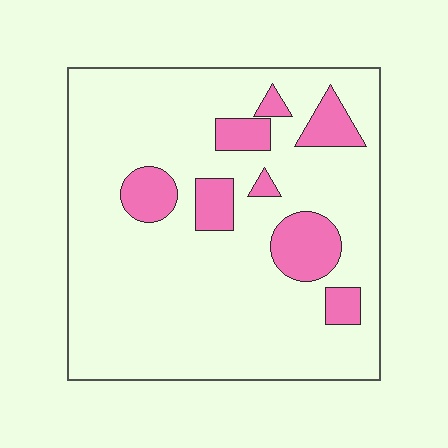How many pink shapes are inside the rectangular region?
8.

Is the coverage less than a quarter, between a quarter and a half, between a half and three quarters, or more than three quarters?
Less than a quarter.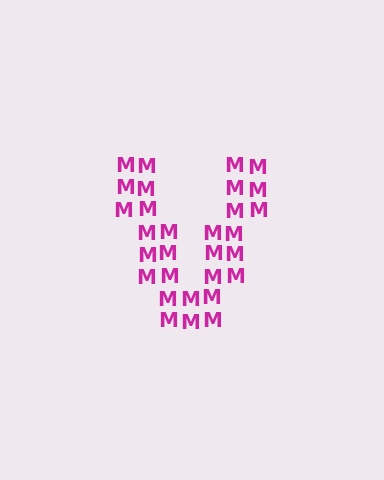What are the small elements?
The small elements are letter M's.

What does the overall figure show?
The overall figure shows the letter V.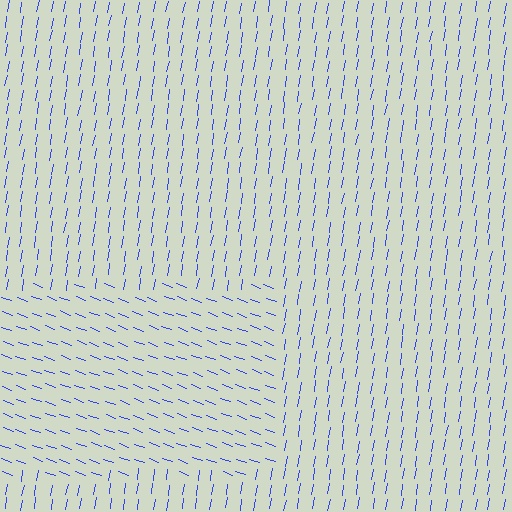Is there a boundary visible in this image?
Yes, there is a texture boundary formed by a change in line orientation.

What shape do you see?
I see a rectangle.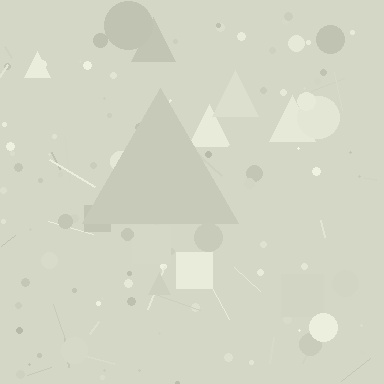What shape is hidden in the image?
A triangle is hidden in the image.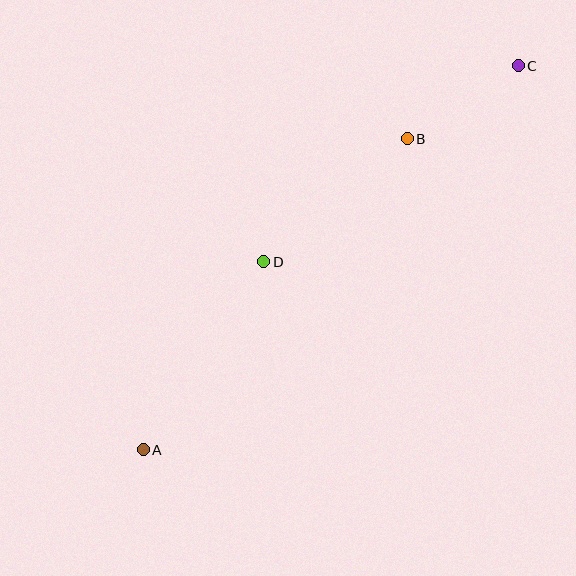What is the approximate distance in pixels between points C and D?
The distance between C and D is approximately 322 pixels.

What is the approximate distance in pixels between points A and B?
The distance between A and B is approximately 408 pixels.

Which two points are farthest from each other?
Points A and C are farthest from each other.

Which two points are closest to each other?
Points B and C are closest to each other.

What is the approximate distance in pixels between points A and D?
The distance between A and D is approximately 223 pixels.